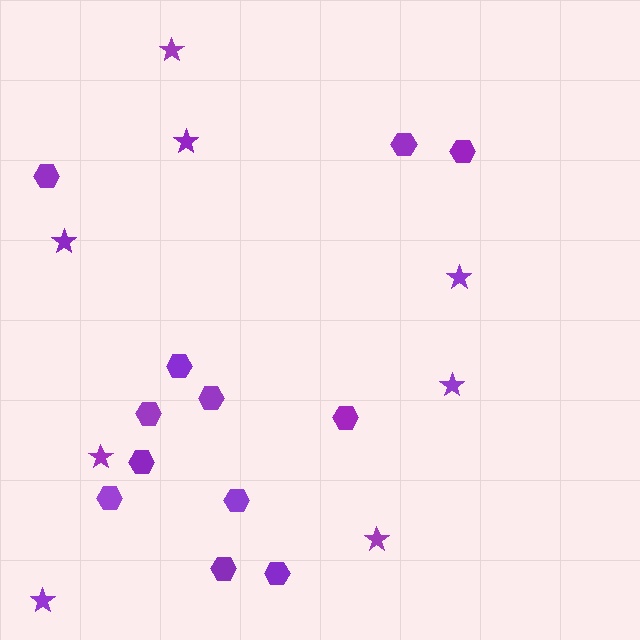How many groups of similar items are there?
There are 2 groups: one group of stars (8) and one group of hexagons (12).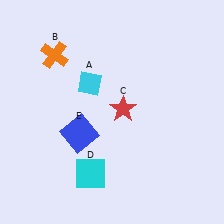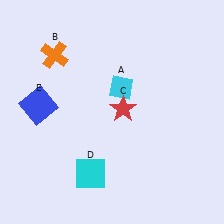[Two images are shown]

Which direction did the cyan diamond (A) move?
The cyan diamond (A) moved right.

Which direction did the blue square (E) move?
The blue square (E) moved left.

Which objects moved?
The objects that moved are: the cyan diamond (A), the blue square (E).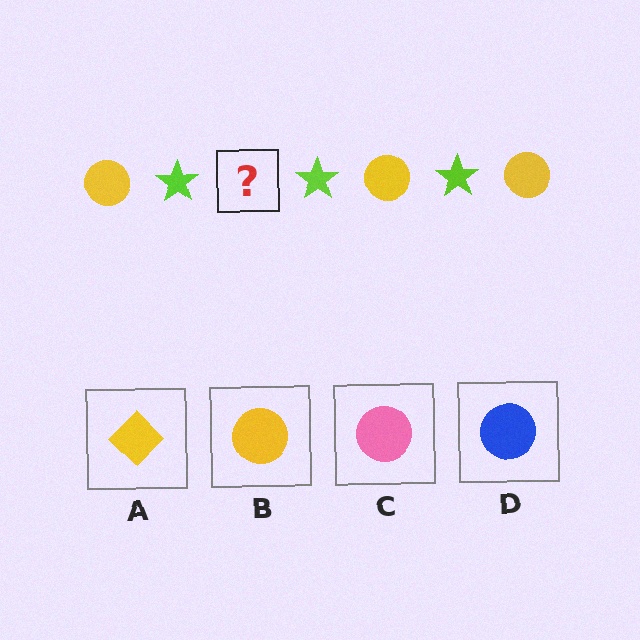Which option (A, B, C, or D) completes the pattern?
B.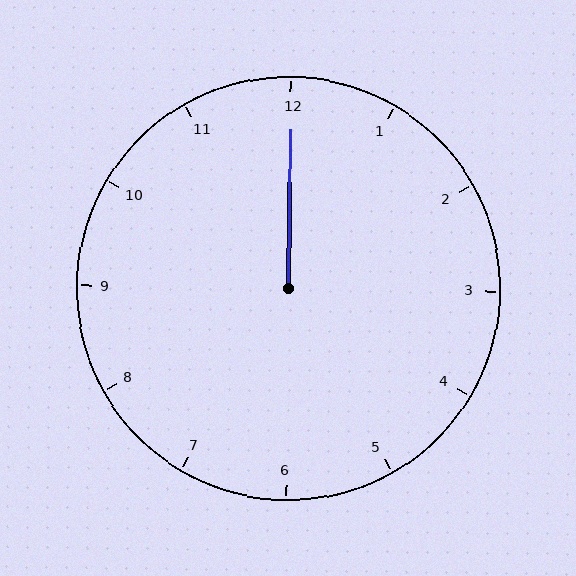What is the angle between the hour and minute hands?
Approximately 0 degrees.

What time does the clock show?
12:00.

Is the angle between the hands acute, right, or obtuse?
It is acute.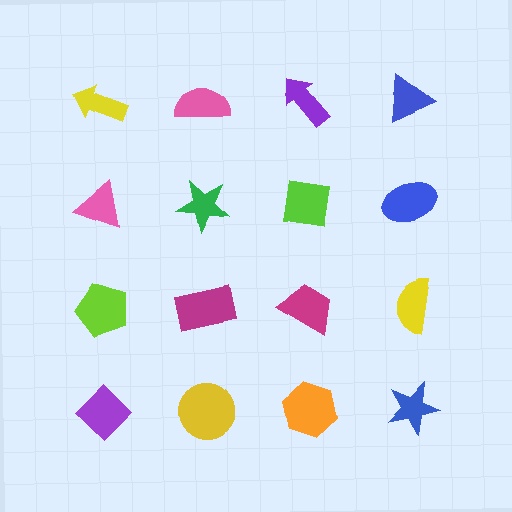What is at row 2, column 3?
A lime square.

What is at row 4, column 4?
A blue star.